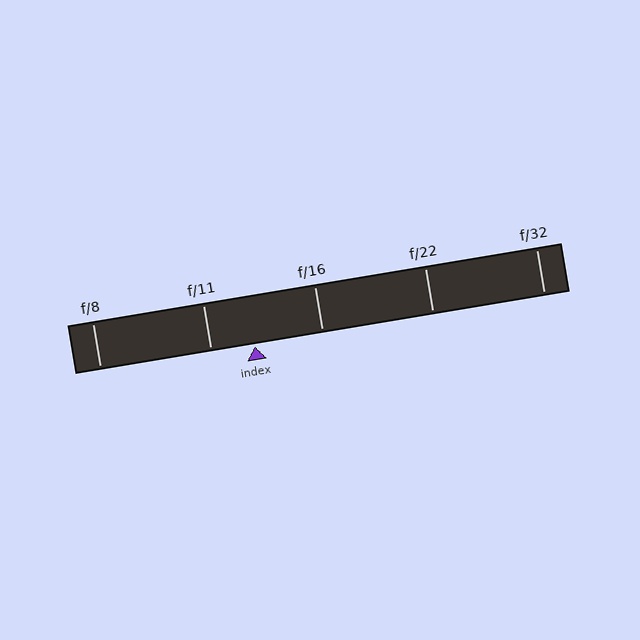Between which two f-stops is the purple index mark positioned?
The index mark is between f/11 and f/16.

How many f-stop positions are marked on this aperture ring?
There are 5 f-stop positions marked.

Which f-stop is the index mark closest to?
The index mark is closest to f/11.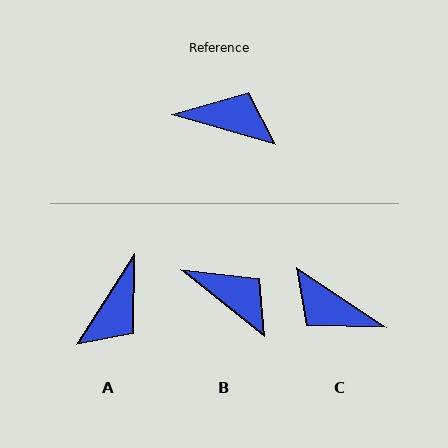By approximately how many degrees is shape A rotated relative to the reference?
Approximately 107 degrees clockwise.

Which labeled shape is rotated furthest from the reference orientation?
C, about 162 degrees away.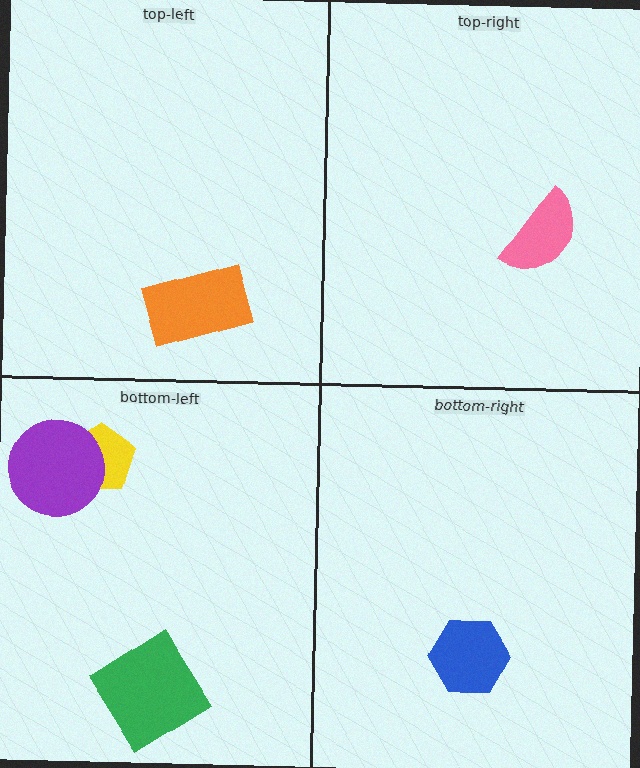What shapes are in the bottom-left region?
The green diamond, the yellow pentagon, the purple circle.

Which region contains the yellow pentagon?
The bottom-left region.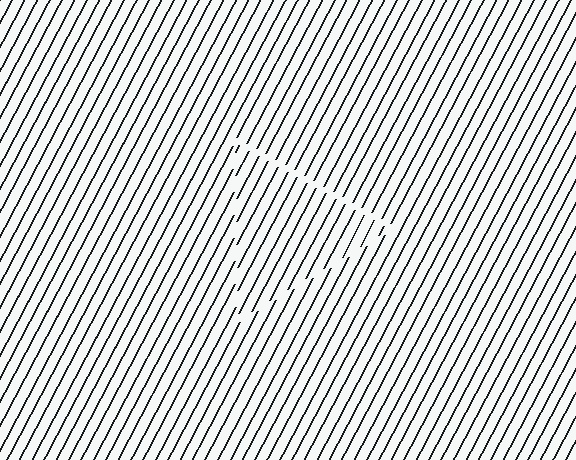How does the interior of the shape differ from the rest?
The interior of the shape contains the same grating, shifted by half a period — the contour is defined by the phase discontinuity where line-ends from the inner and outer gratings abut.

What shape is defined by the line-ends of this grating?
An illusory triangle. The interior of the shape contains the same grating, shifted by half a period — the contour is defined by the phase discontinuity where line-ends from the inner and outer gratings abut.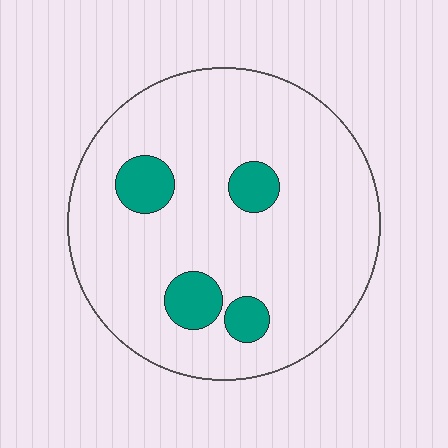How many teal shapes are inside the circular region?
4.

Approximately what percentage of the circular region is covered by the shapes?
Approximately 10%.